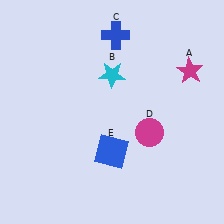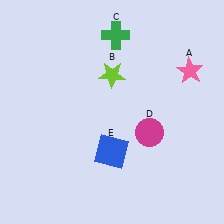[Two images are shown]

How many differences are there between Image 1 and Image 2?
There are 3 differences between the two images.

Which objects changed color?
A changed from magenta to pink. B changed from cyan to lime. C changed from blue to green.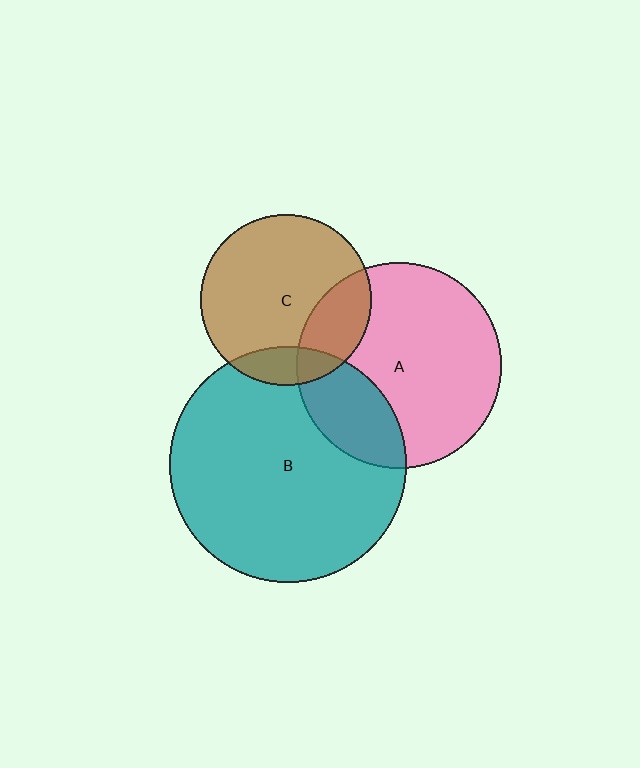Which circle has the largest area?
Circle B (teal).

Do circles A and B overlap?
Yes.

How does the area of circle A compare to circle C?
Approximately 1.4 times.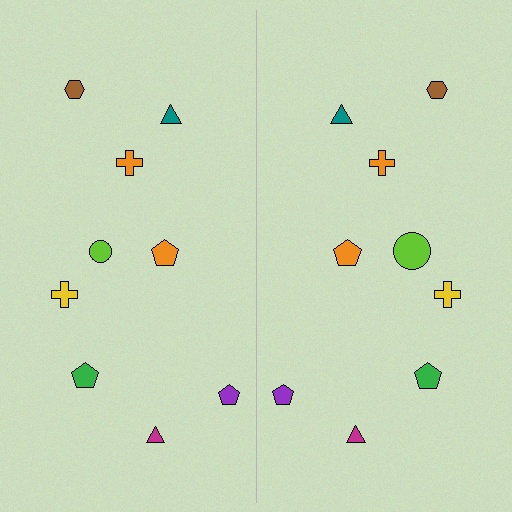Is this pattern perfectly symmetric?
No, the pattern is not perfectly symmetric. The lime circle on the right side has a different size than its mirror counterpart.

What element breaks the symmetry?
The lime circle on the right side has a different size than its mirror counterpart.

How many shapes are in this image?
There are 18 shapes in this image.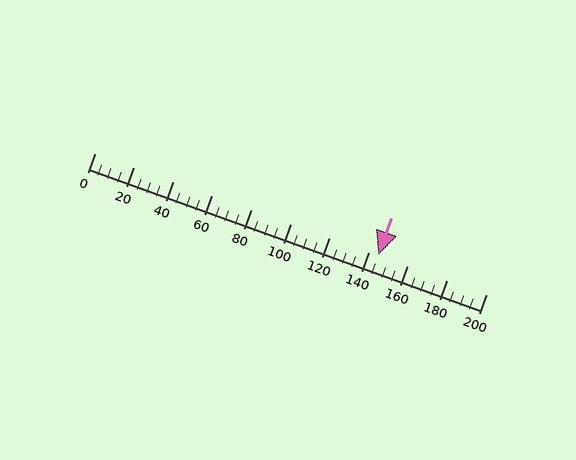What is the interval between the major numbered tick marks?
The major tick marks are spaced 20 units apart.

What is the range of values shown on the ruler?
The ruler shows values from 0 to 200.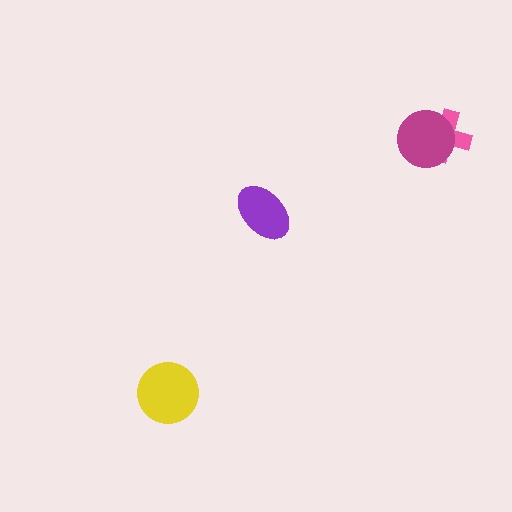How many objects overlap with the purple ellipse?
0 objects overlap with the purple ellipse.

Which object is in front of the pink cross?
The magenta circle is in front of the pink cross.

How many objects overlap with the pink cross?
1 object overlaps with the pink cross.